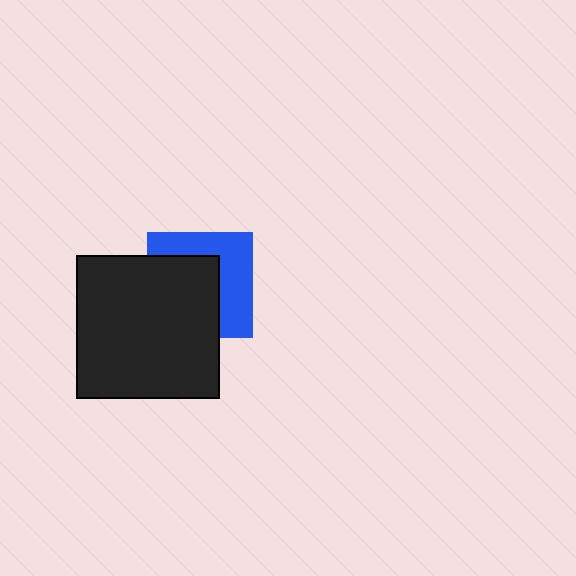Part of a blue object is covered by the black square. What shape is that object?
It is a square.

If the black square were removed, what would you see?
You would see the complete blue square.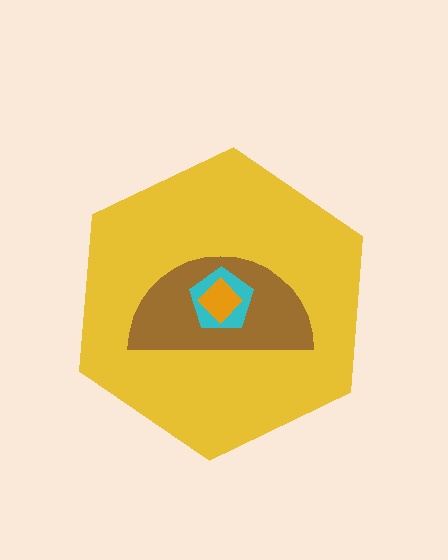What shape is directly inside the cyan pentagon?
The orange diamond.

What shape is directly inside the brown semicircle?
The cyan pentagon.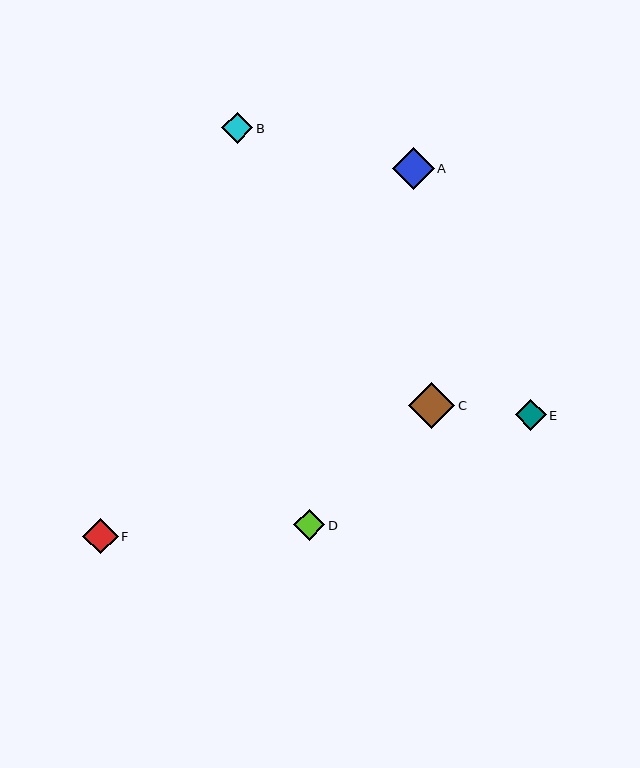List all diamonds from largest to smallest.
From largest to smallest: C, A, F, D, E, B.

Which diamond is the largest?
Diamond C is the largest with a size of approximately 46 pixels.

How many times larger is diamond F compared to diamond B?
Diamond F is approximately 1.1 times the size of diamond B.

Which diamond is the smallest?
Diamond B is the smallest with a size of approximately 31 pixels.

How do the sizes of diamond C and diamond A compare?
Diamond C and diamond A are approximately the same size.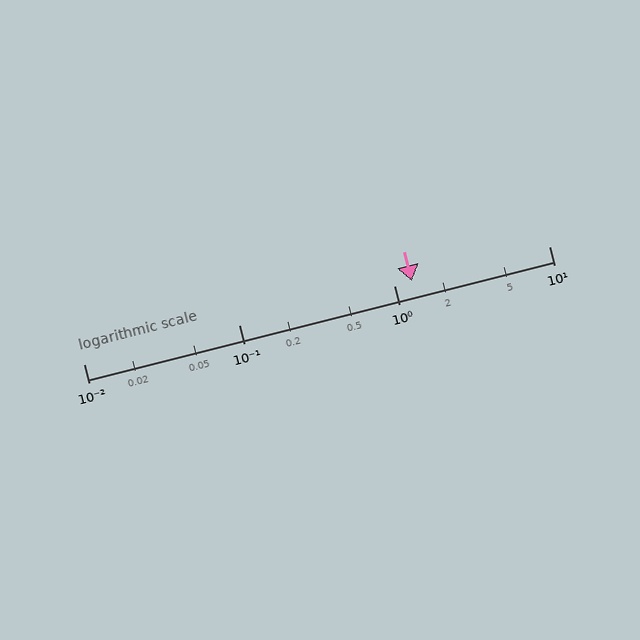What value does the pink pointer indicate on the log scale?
The pointer indicates approximately 1.3.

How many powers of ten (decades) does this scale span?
The scale spans 3 decades, from 0.01 to 10.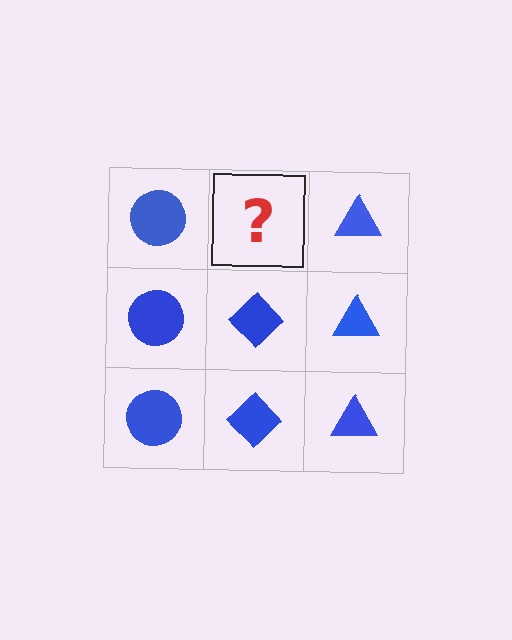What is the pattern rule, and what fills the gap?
The rule is that each column has a consistent shape. The gap should be filled with a blue diamond.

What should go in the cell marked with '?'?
The missing cell should contain a blue diamond.